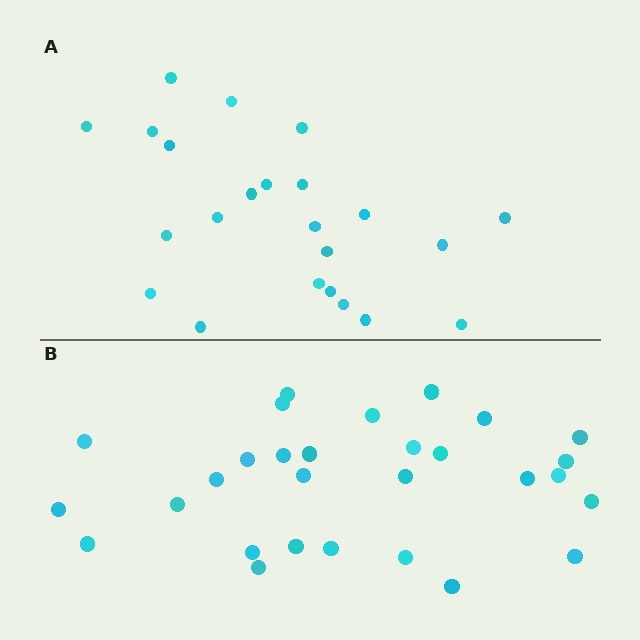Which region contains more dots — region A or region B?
Region B (the bottom region) has more dots.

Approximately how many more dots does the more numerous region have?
Region B has about 6 more dots than region A.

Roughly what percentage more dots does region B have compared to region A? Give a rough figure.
About 25% more.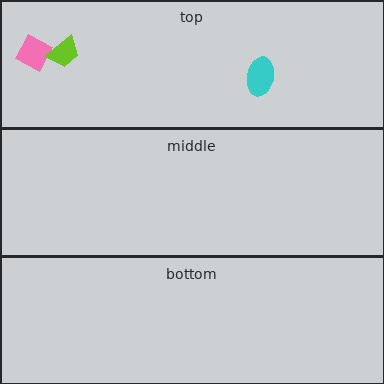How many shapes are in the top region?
3.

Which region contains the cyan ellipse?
The top region.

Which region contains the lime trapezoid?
The top region.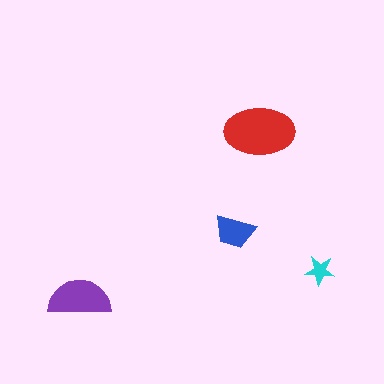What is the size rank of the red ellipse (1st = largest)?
1st.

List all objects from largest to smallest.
The red ellipse, the purple semicircle, the blue trapezoid, the cyan star.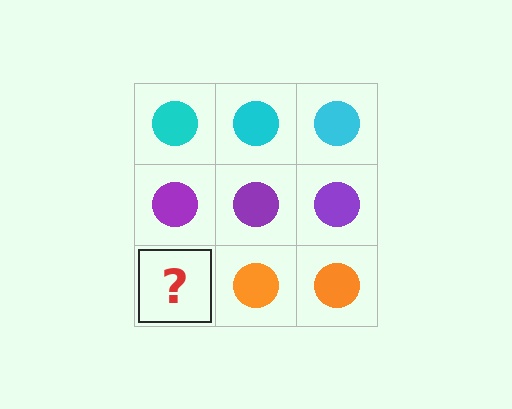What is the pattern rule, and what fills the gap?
The rule is that each row has a consistent color. The gap should be filled with an orange circle.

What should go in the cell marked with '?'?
The missing cell should contain an orange circle.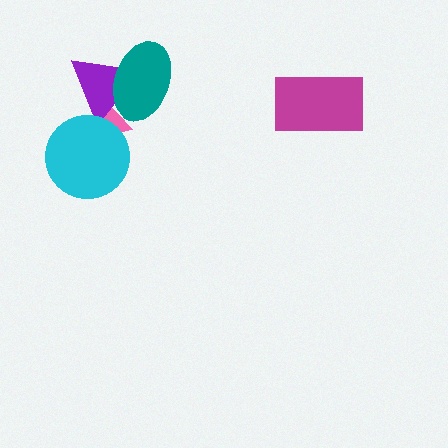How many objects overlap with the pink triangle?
3 objects overlap with the pink triangle.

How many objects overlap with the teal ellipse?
2 objects overlap with the teal ellipse.